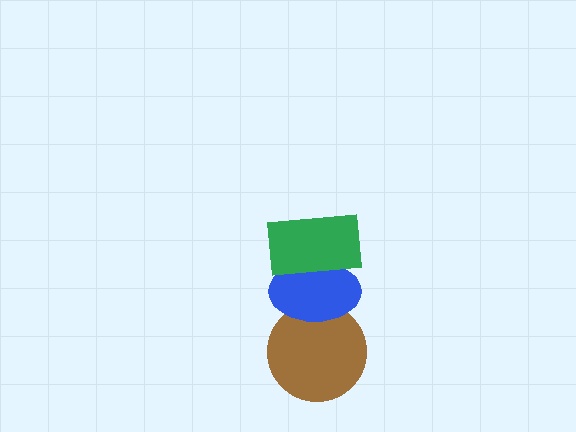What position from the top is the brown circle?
The brown circle is 3rd from the top.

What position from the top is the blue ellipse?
The blue ellipse is 2nd from the top.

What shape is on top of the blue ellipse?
The green rectangle is on top of the blue ellipse.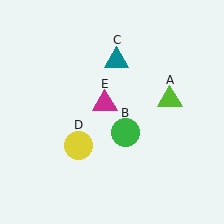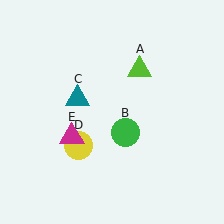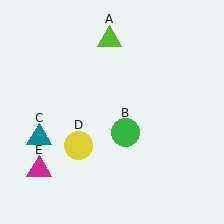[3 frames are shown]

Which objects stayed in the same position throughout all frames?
Green circle (object B) and yellow circle (object D) remained stationary.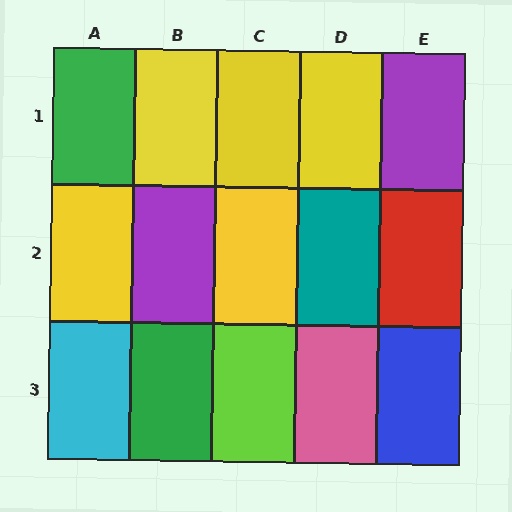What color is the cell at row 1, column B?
Yellow.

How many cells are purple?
2 cells are purple.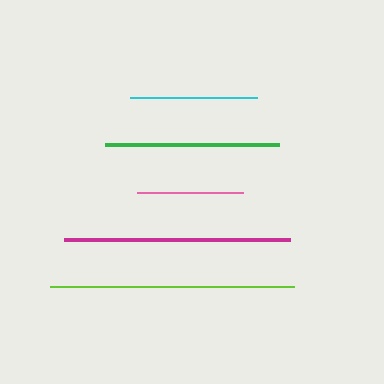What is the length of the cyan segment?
The cyan segment is approximately 127 pixels long.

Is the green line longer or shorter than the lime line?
The lime line is longer than the green line.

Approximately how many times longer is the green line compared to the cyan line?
The green line is approximately 1.4 times the length of the cyan line.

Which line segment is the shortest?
The pink line is the shortest at approximately 106 pixels.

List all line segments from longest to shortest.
From longest to shortest: lime, magenta, green, cyan, pink.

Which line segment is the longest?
The lime line is the longest at approximately 244 pixels.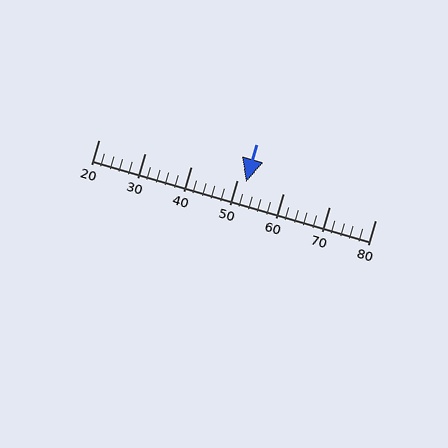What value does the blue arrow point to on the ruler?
The blue arrow points to approximately 52.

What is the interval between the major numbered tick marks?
The major tick marks are spaced 10 units apart.